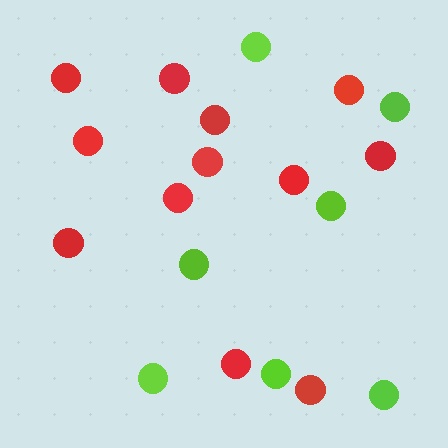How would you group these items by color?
There are 2 groups: one group of lime circles (7) and one group of red circles (12).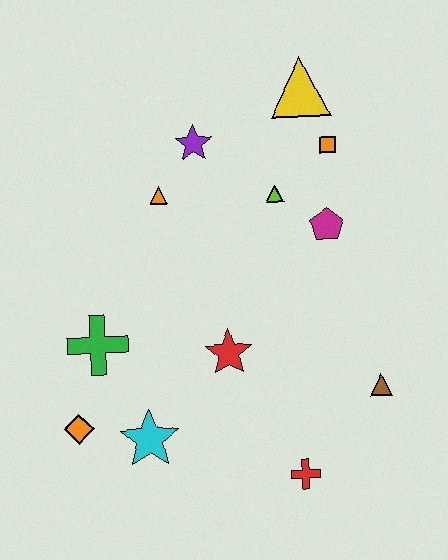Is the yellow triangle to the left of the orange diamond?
No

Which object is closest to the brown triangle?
The red cross is closest to the brown triangle.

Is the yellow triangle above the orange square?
Yes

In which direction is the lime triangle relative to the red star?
The lime triangle is above the red star.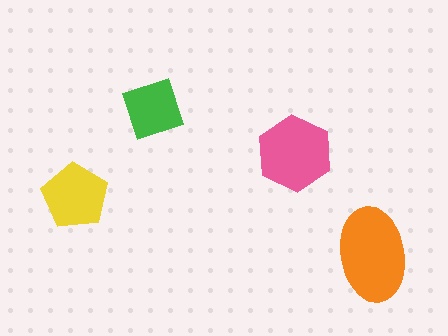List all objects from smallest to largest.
The green diamond, the yellow pentagon, the pink hexagon, the orange ellipse.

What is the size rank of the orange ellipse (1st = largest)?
1st.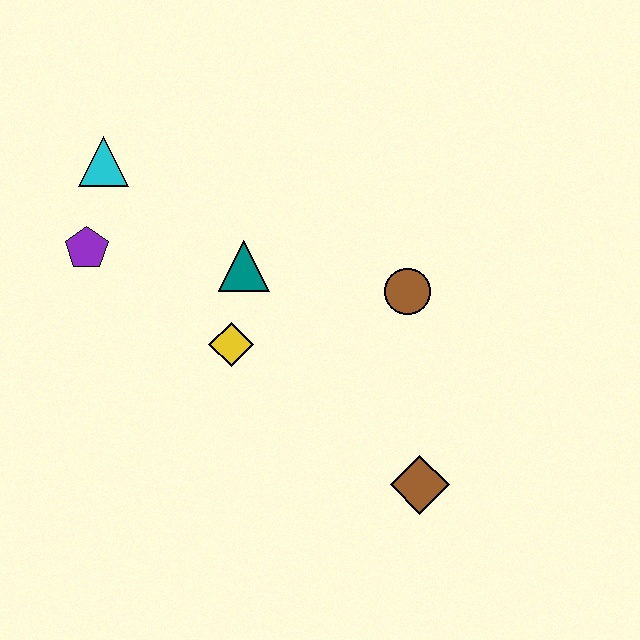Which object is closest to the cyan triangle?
The purple pentagon is closest to the cyan triangle.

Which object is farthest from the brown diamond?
The cyan triangle is farthest from the brown diamond.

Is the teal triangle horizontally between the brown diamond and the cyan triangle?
Yes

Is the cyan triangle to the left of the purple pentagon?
No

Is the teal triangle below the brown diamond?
No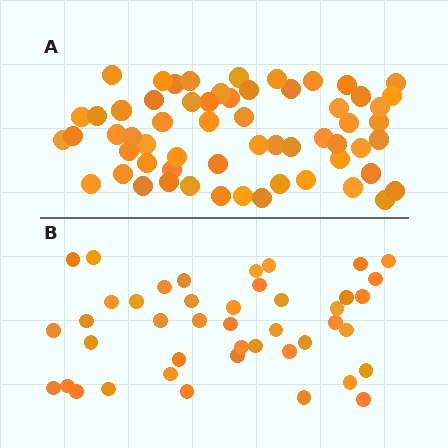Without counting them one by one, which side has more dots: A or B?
Region A (the top region) has more dots.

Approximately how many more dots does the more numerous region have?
Region A has approximately 15 more dots than region B.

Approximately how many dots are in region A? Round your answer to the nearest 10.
About 60 dots.